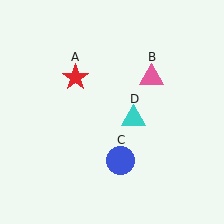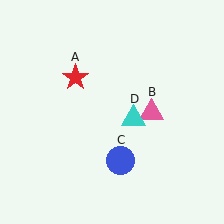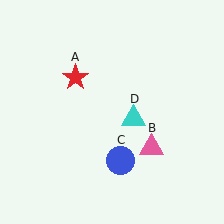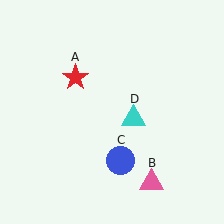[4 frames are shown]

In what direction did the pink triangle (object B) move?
The pink triangle (object B) moved down.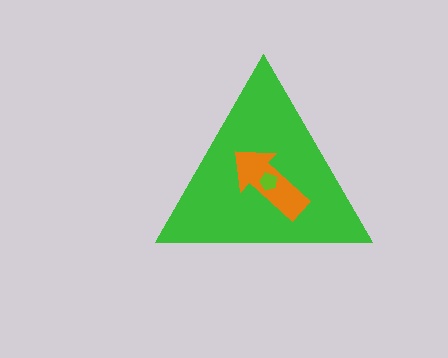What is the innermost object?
The lime pentagon.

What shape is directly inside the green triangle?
The orange arrow.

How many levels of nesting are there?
3.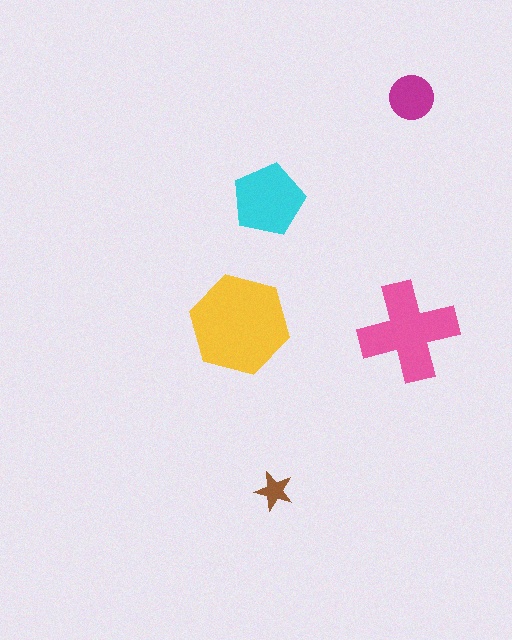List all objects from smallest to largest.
The brown star, the magenta circle, the cyan pentagon, the pink cross, the yellow hexagon.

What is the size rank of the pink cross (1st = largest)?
2nd.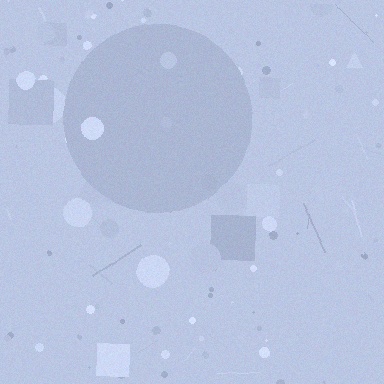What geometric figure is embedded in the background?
A circle is embedded in the background.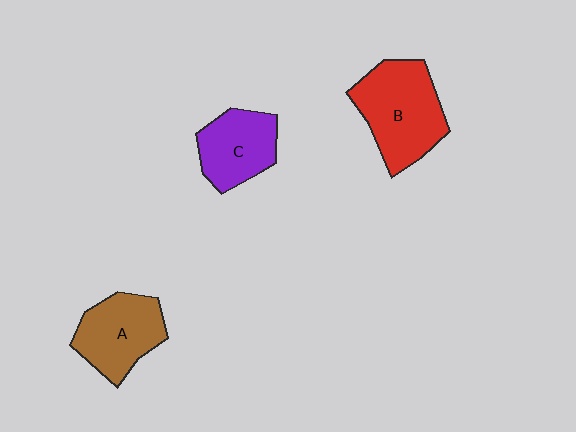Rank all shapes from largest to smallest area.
From largest to smallest: B (red), A (brown), C (purple).